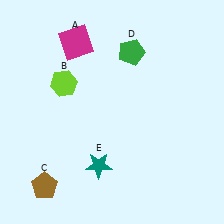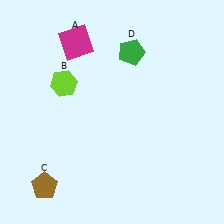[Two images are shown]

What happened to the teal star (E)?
The teal star (E) was removed in Image 2. It was in the bottom-left area of Image 1.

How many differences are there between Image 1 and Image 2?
There is 1 difference between the two images.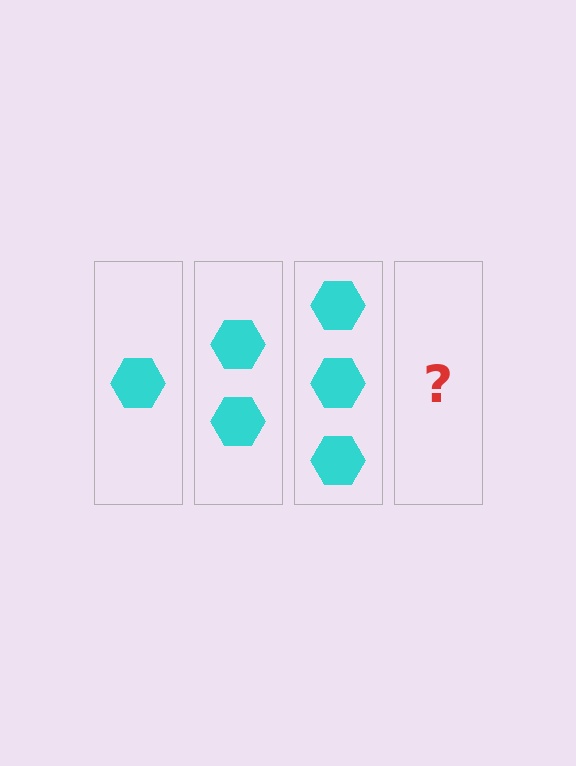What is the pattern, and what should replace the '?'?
The pattern is that each step adds one more hexagon. The '?' should be 4 hexagons.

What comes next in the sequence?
The next element should be 4 hexagons.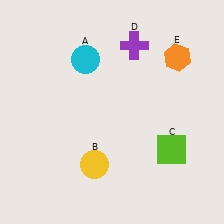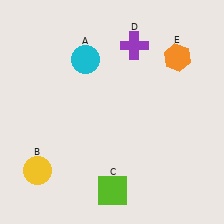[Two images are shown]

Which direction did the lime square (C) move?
The lime square (C) moved left.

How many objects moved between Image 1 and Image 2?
2 objects moved between the two images.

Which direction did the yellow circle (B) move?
The yellow circle (B) moved left.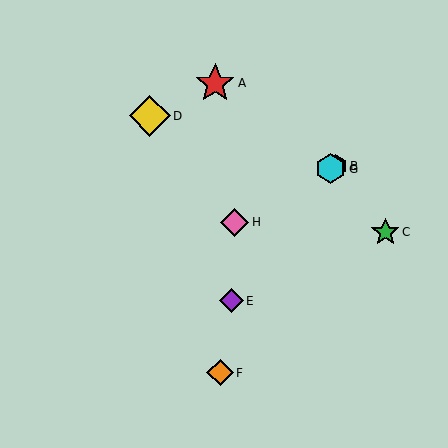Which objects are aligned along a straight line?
Objects B, G, H are aligned along a straight line.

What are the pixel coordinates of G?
Object G is at (331, 169).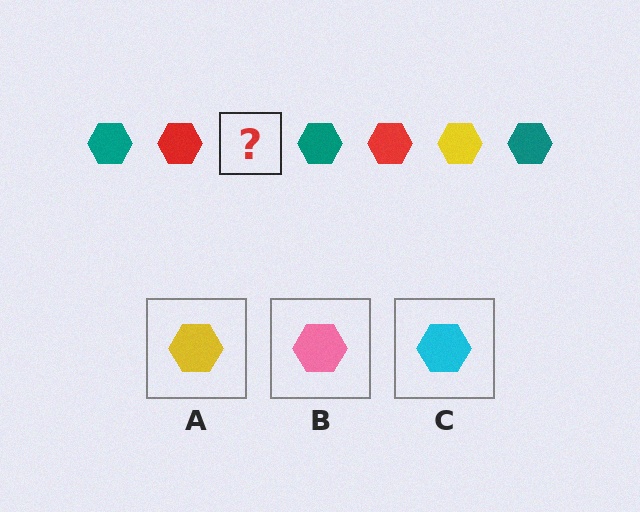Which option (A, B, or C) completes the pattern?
A.